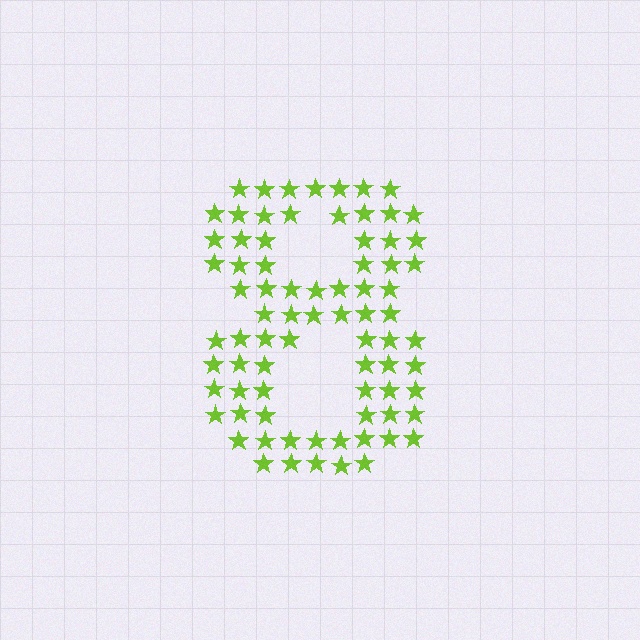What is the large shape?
The large shape is the digit 8.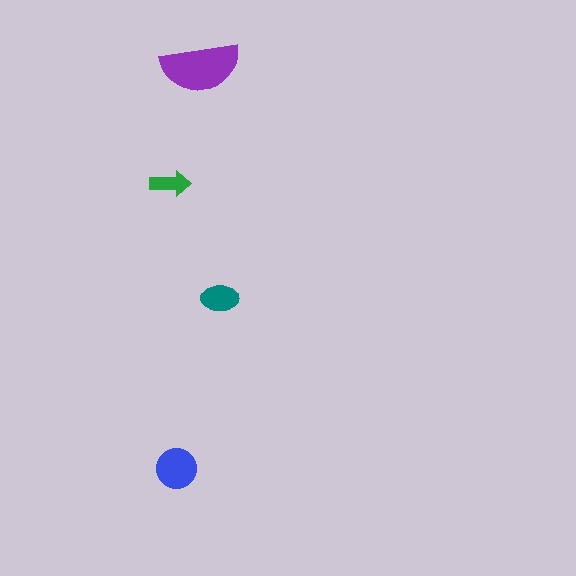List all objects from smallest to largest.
The green arrow, the teal ellipse, the blue circle, the purple semicircle.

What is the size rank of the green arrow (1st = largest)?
4th.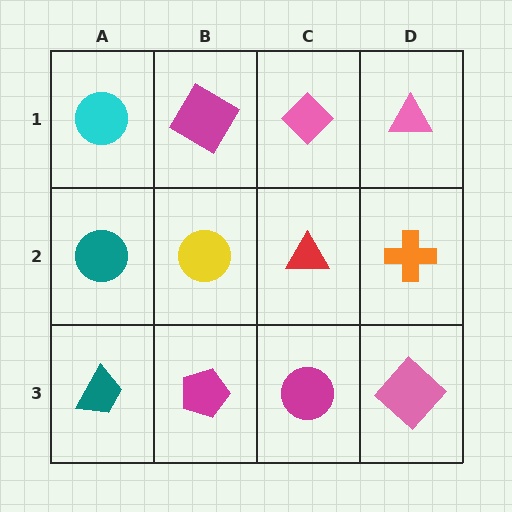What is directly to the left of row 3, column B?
A teal trapezoid.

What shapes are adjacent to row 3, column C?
A red triangle (row 2, column C), a magenta pentagon (row 3, column B), a pink diamond (row 3, column D).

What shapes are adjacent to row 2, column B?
A magenta diamond (row 1, column B), a magenta pentagon (row 3, column B), a teal circle (row 2, column A), a red triangle (row 2, column C).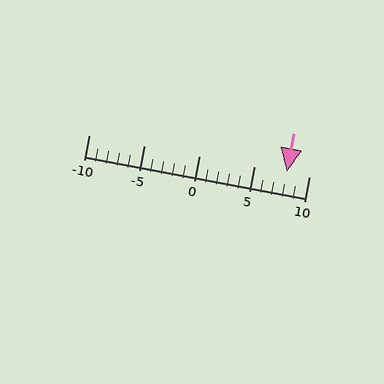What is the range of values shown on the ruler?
The ruler shows values from -10 to 10.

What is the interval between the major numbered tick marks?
The major tick marks are spaced 5 units apart.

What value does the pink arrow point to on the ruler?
The pink arrow points to approximately 8.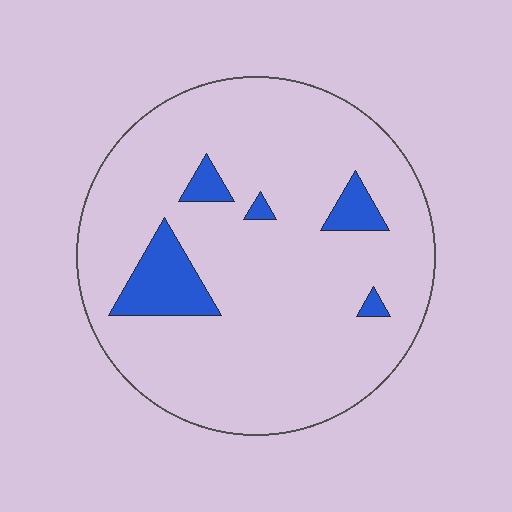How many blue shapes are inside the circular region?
5.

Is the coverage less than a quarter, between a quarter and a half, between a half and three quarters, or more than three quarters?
Less than a quarter.